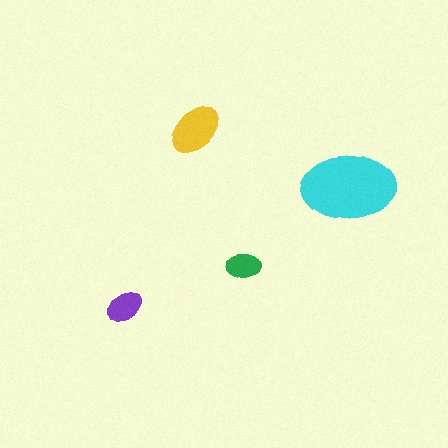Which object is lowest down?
The purple ellipse is bottommost.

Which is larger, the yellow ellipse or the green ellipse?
The yellow one.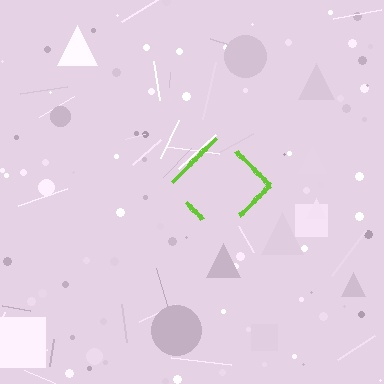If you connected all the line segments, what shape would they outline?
They would outline a diamond.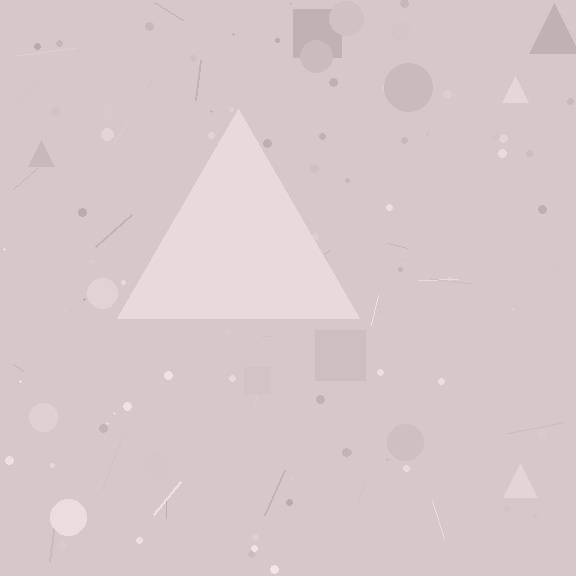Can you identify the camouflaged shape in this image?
The camouflaged shape is a triangle.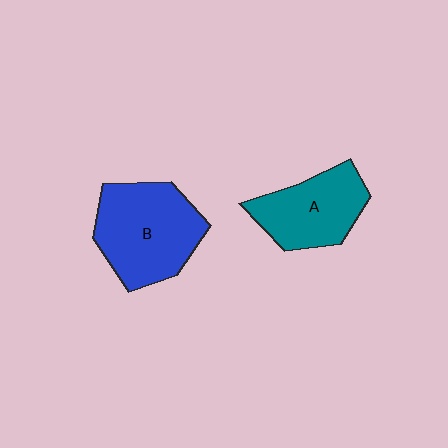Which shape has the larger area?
Shape B (blue).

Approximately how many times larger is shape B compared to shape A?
Approximately 1.3 times.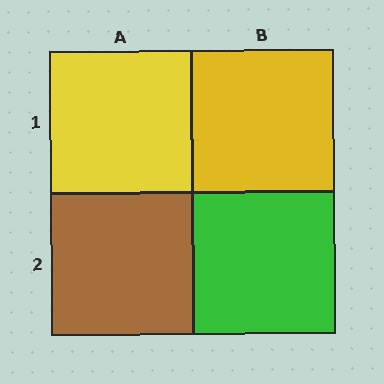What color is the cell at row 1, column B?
Yellow.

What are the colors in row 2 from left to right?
Brown, green.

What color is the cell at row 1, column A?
Yellow.